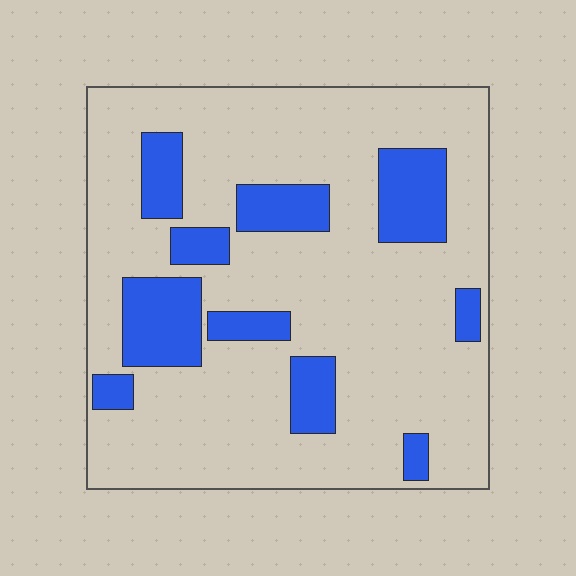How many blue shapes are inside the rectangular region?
10.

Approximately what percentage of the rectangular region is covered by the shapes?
Approximately 20%.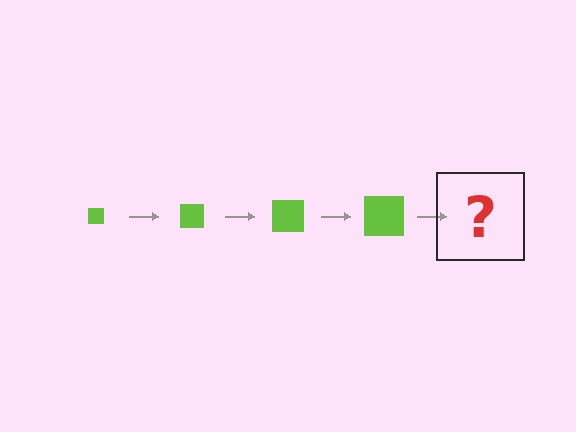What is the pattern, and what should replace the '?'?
The pattern is that the square gets progressively larger each step. The '?' should be a lime square, larger than the previous one.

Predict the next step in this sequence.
The next step is a lime square, larger than the previous one.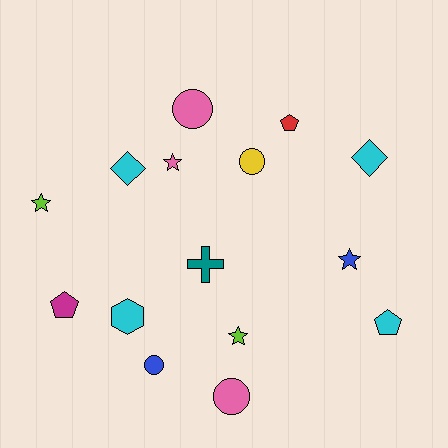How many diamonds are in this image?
There are 2 diamonds.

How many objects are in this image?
There are 15 objects.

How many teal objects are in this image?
There is 1 teal object.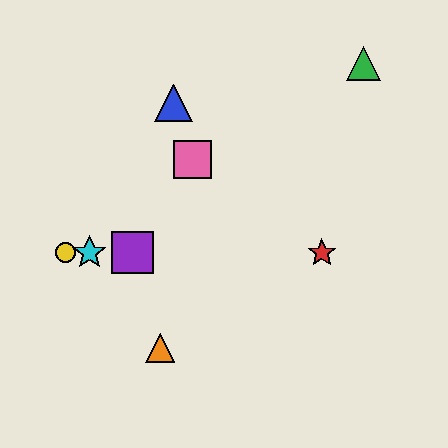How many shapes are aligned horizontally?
4 shapes (the red star, the yellow circle, the purple square, the cyan star) are aligned horizontally.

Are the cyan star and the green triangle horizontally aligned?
No, the cyan star is at y≈253 and the green triangle is at y≈64.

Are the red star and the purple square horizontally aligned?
Yes, both are at y≈253.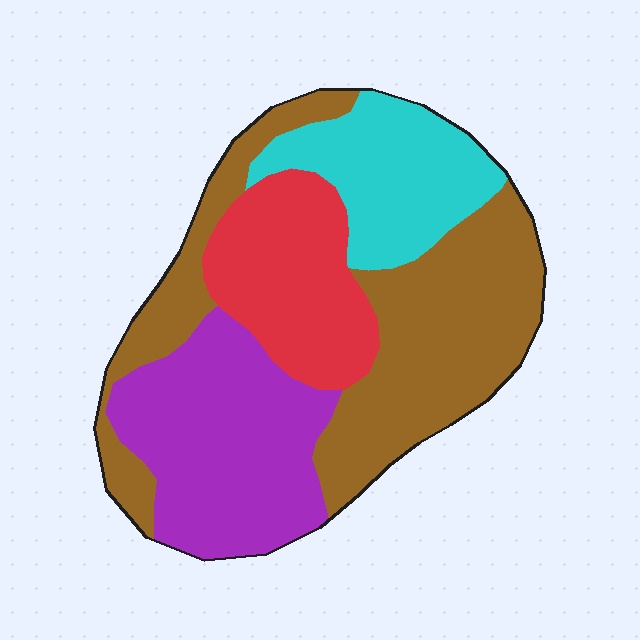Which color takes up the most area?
Brown, at roughly 40%.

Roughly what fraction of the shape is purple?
Purple takes up between a sixth and a third of the shape.